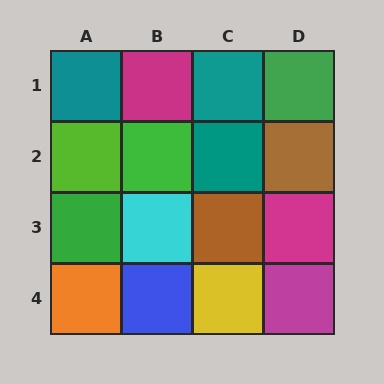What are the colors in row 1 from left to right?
Teal, magenta, teal, green.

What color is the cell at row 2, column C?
Teal.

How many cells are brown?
2 cells are brown.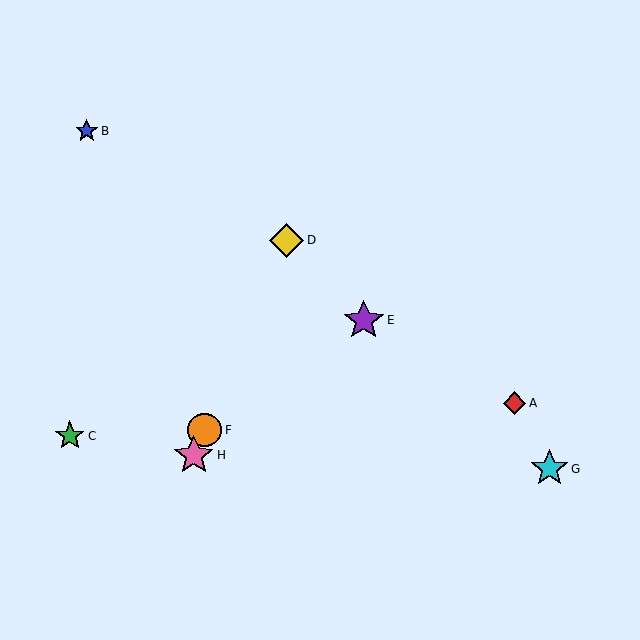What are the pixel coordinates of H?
Object H is at (194, 455).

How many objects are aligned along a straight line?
3 objects (D, F, H) are aligned along a straight line.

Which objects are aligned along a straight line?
Objects D, F, H are aligned along a straight line.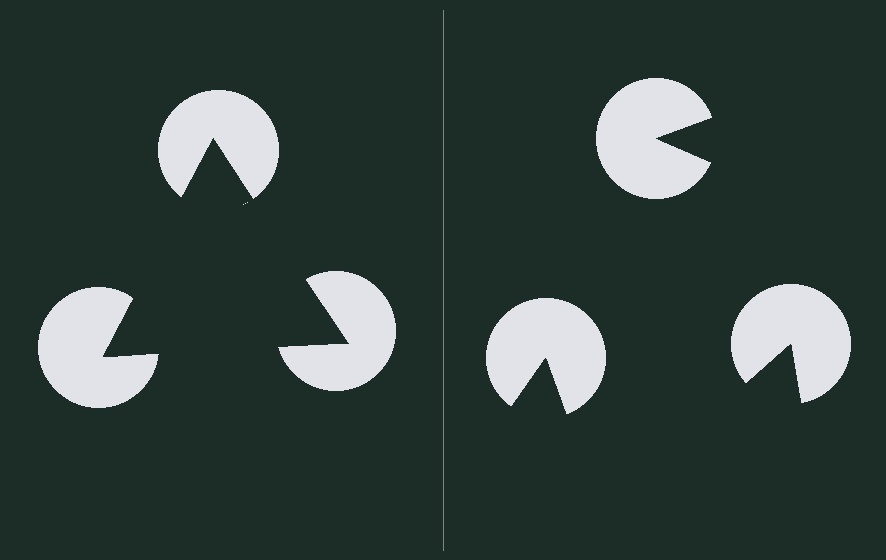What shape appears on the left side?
An illusory triangle.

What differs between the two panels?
The pac-man discs are positioned identically on both sides; only the wedge orientations differ. On the left they align to a triangle; on the right they are misaligned.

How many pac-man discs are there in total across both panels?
6 — 3 on each side.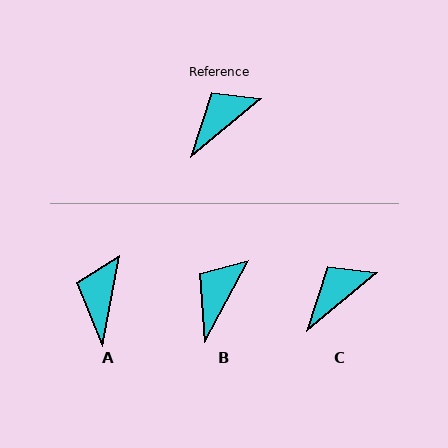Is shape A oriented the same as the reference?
No, it is off by about 40 degrees.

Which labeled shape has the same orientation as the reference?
C.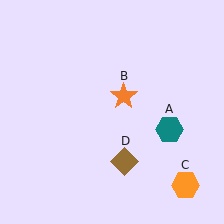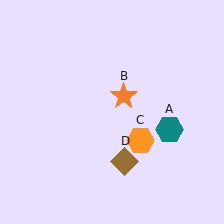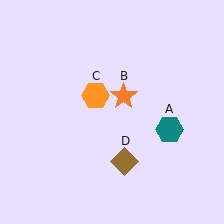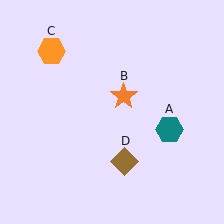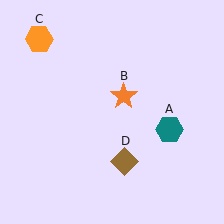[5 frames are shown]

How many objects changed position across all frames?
1 object changed position: orange hexagon (object C).